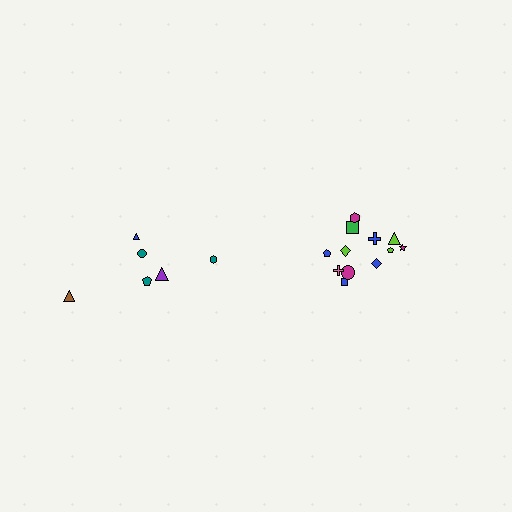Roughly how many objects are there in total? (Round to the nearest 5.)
Roughly 20 objects in total.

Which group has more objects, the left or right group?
The right group.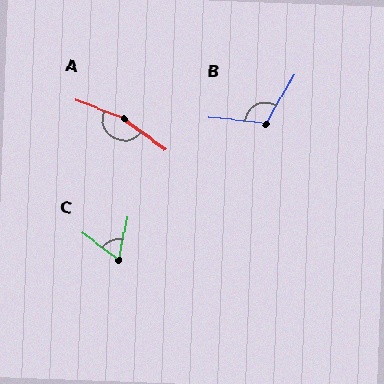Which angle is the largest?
A, at approximately 165 degrees.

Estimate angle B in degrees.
Approximately 114 degrees.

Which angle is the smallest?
C, at approximately 64 degrees.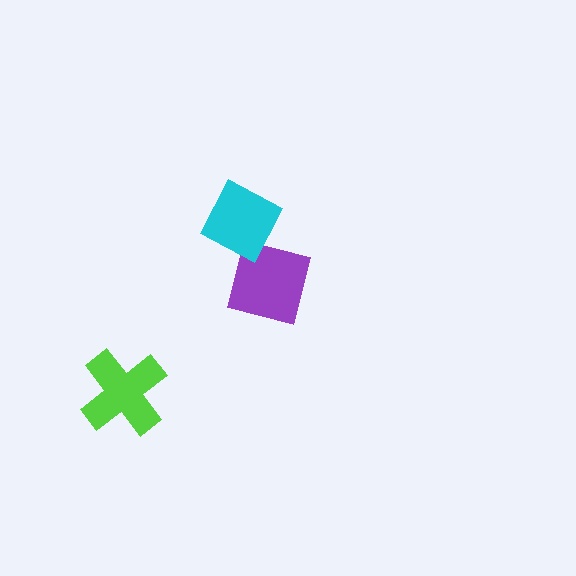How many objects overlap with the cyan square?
1 object overlaps with the cyan square.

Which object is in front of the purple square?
The cyan square is in front of the purple square.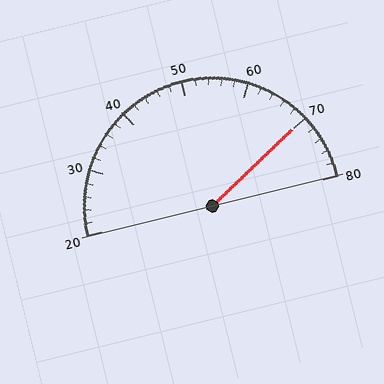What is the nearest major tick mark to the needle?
The nearest major tick mark is 70.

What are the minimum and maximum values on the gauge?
The gauge ranges from 20 to 80.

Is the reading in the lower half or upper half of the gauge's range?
The reading is in the upper half of the range (20 to 80).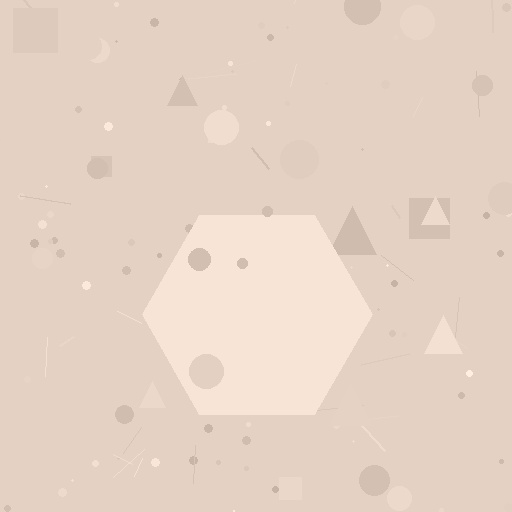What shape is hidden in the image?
A hexagon is hidden in the image.